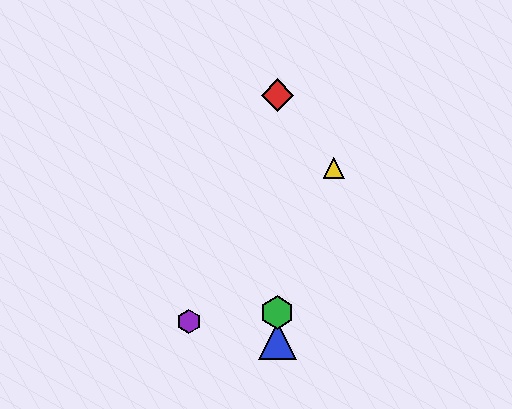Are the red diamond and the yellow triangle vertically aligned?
No, the red diamond is at x≈277 and the yellow triangle is at x≈334.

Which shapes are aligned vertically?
The red diamond, the blue triangle, the green hexagon are aligned vertically.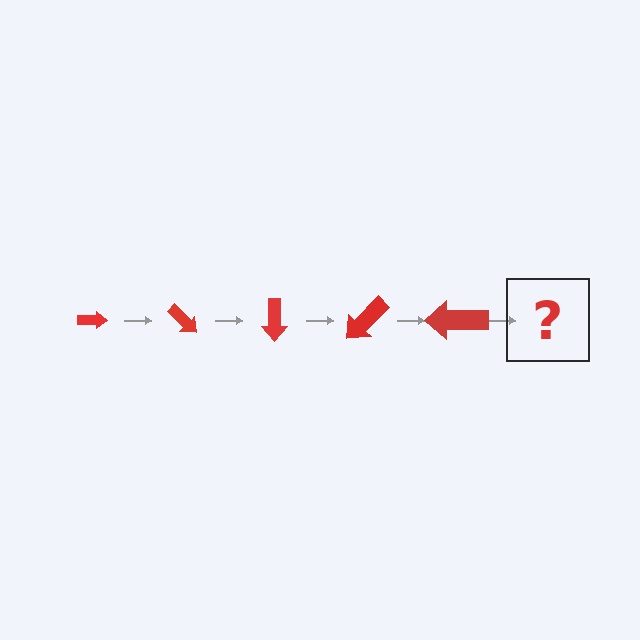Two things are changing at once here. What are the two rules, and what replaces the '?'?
The two rules are that the arrow grows larger each step and it rotates 45 degrees each step. The '?' should be an arrow, larger than the previous one and rotated 225 degrees from the start.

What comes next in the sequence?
The next element should be an arrow, larger than the previous one and rotated 225 degrees from the start.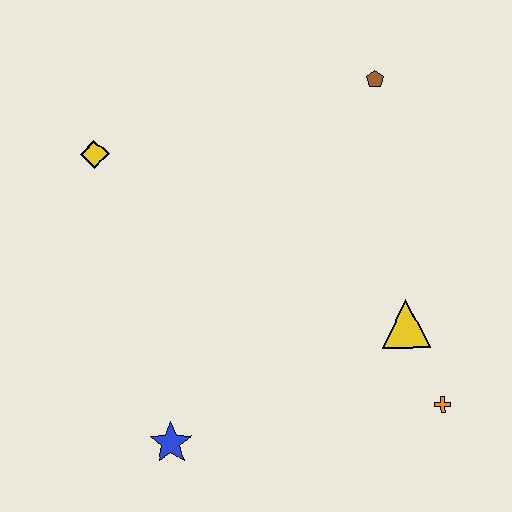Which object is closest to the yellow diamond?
The brown pentagon is closest to the yellow diamond.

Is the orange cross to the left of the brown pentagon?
No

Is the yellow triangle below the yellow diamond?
Yes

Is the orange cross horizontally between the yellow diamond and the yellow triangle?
No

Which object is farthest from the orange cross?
The yellow diamond is farthest from the orange cross.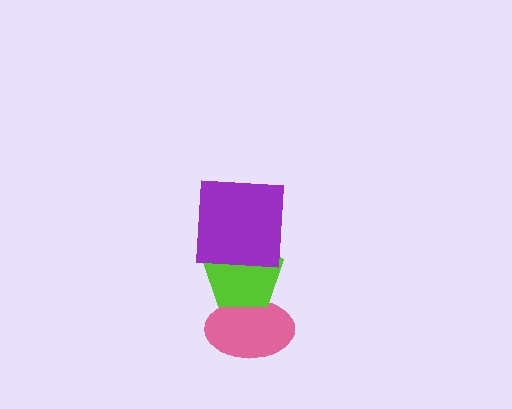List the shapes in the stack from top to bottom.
From top to bottom: the purple square, the lime pentagon, the pink ellipse.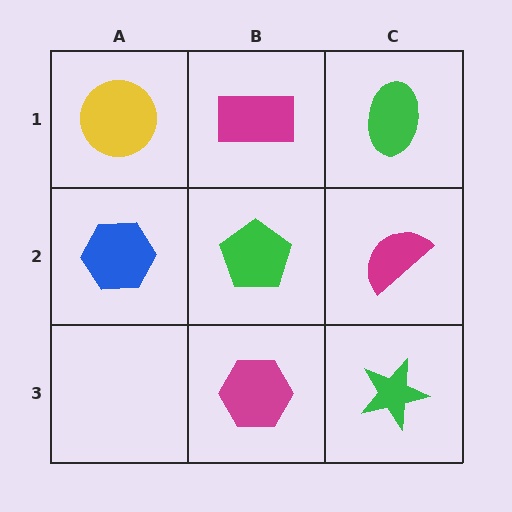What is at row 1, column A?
A yellow circle.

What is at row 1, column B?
A magenta rectangle.